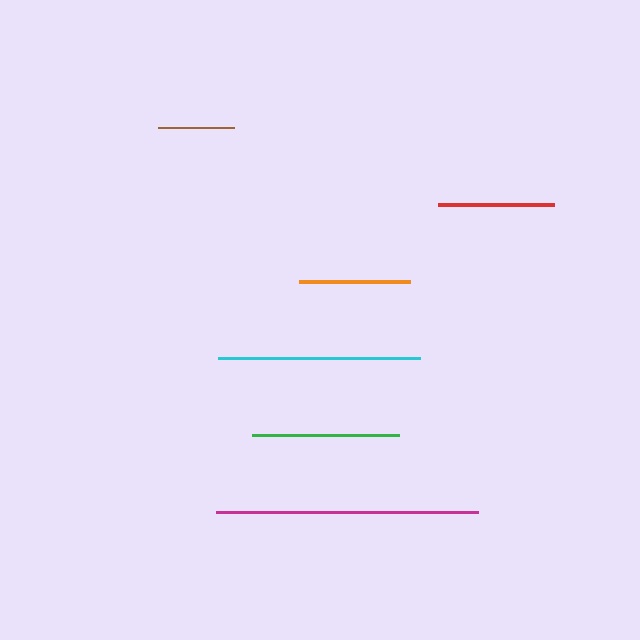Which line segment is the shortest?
The brown line is the shortest at approximately 76 pixels.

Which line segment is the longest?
The magenta line is the longest at approximately 262 pixels.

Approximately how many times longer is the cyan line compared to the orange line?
The cyan line is approximately 1.8 times the length of the orange line.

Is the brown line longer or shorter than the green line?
The green line is longer than the brown line.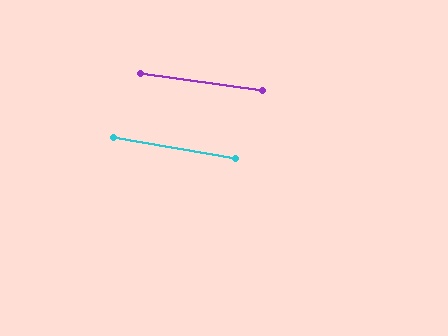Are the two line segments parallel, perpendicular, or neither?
Parallel — their directions differ by only 1.8°.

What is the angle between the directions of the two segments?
Approximately 2 degrees.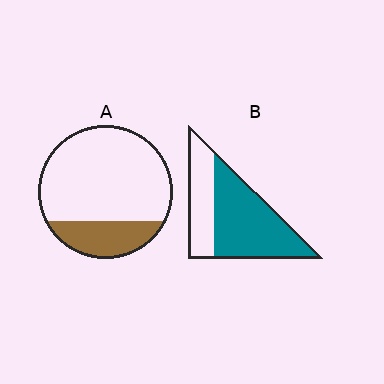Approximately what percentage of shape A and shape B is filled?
A is approximately 25% and B is approximately 65%.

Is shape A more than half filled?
No.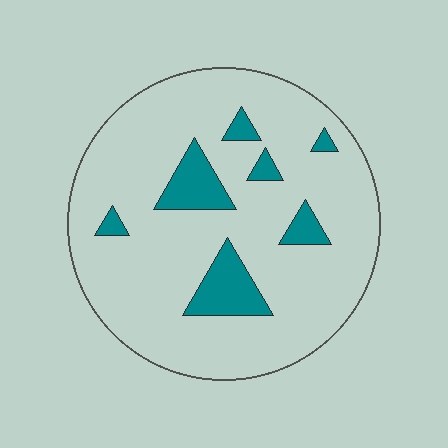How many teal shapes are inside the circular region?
7.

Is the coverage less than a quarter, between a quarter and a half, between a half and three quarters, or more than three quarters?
Less than a quarter.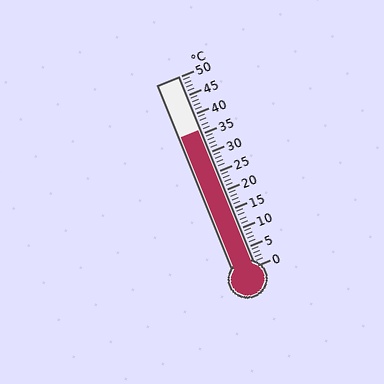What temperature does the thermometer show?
The thermometer shows approximately 36°C.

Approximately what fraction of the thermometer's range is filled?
The thermometer is filled to approximately 70% of its range.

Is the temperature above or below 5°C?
The temperature is above 5°C.